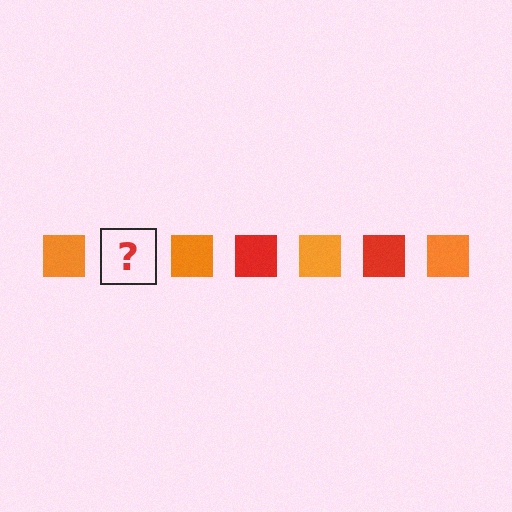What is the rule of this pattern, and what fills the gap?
The rule is that the pattern cycles through orange, red squares. The gap should be filled with a red square.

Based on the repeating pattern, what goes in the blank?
The blank should be a red square.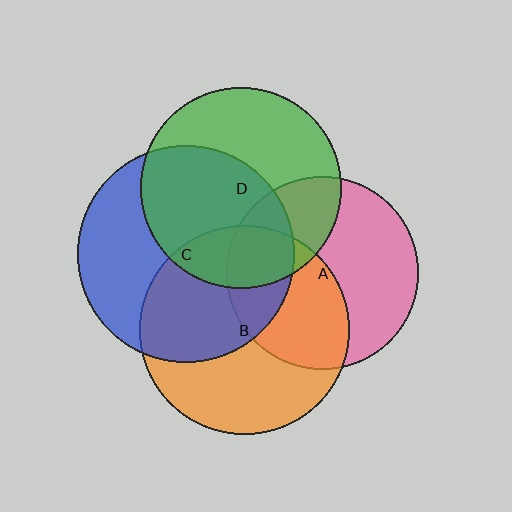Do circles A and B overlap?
Yes.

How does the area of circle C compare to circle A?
Approximately 1.3 times.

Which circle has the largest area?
Circle C (blue).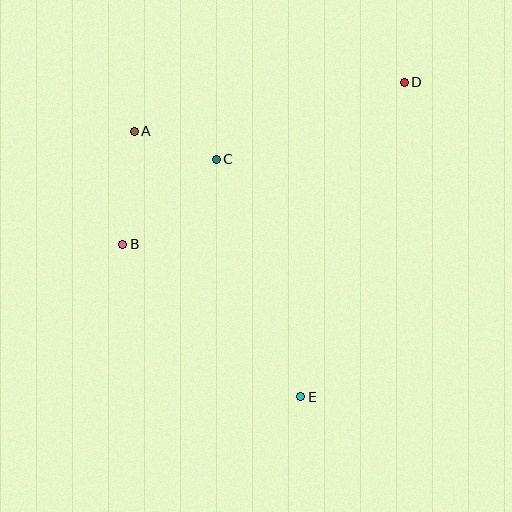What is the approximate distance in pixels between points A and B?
The distance between A and B is approximately 113 pixels.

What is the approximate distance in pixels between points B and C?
The distance between B and C is approximately 126 pixels.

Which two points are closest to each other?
Points A and C are closest to each other.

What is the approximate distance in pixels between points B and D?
The distance between B and D is approximately 324 pixels.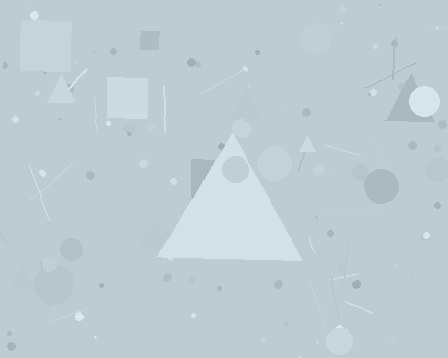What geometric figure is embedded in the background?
A triangle is embedded in the background.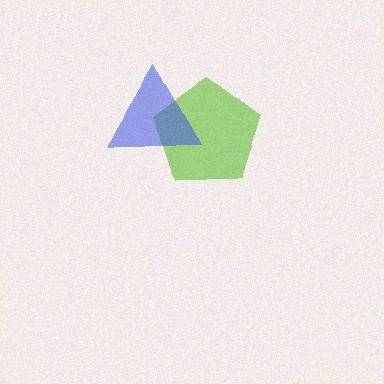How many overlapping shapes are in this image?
There are 2 overlapping shapes in the image.